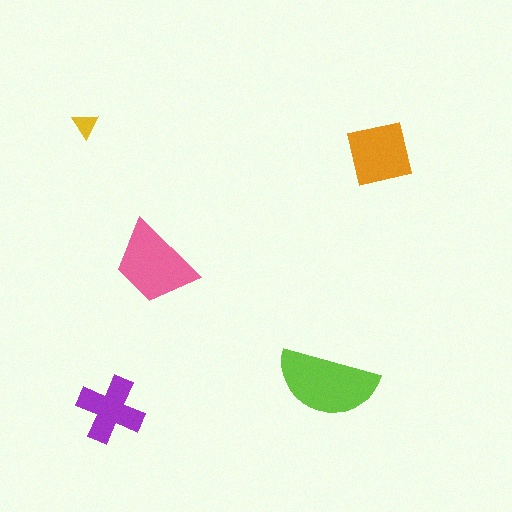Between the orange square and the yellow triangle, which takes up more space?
The orange square.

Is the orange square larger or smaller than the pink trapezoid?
Smaller.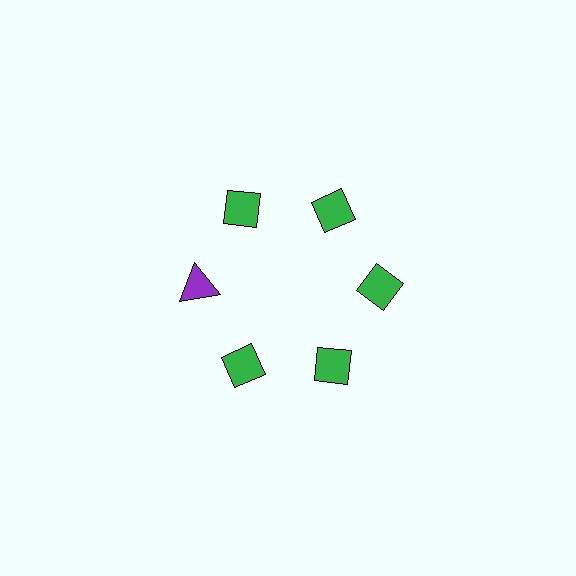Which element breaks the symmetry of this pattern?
The purple triangle at roughly the 9 o'clock position breaks the symmetry. All other shapes are green diamonds.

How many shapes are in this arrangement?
There are 6 shapes arranged in a ring pattern.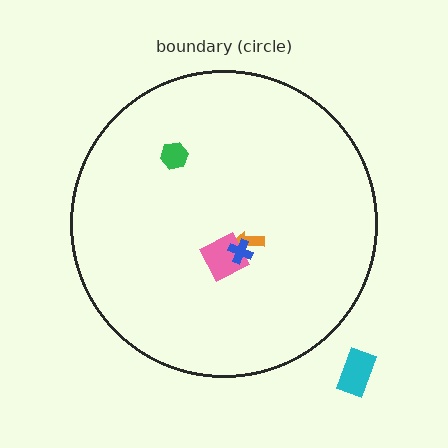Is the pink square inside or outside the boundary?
Inside.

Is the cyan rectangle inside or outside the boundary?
Outside.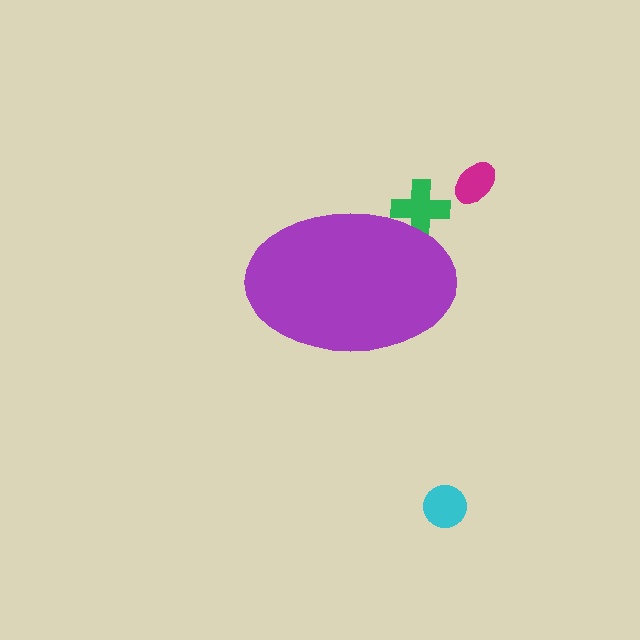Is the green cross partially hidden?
Yes, the green cross is partially hidden behind the purple ellipse.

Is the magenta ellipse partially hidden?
No, the magenta ellipse is fully visible.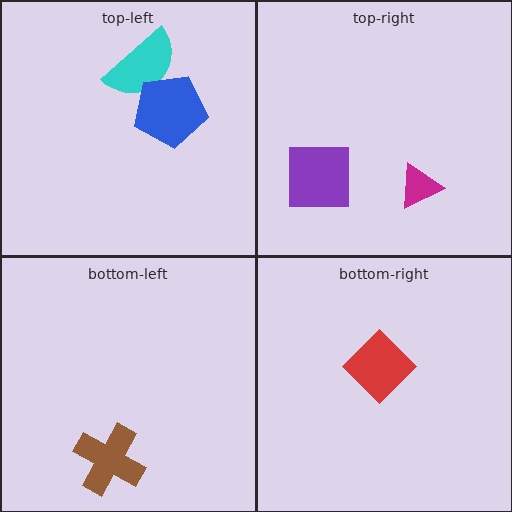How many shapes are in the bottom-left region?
1.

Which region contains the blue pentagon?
The top-left region.